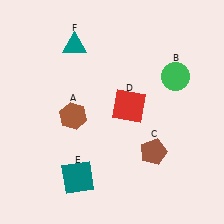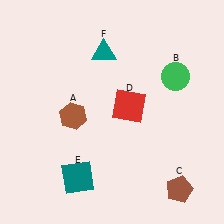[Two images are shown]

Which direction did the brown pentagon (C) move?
The brown pentagon (C) moved down.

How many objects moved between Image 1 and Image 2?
2 objects moved between the two images.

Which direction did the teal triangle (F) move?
The teal triangle (F) moved right.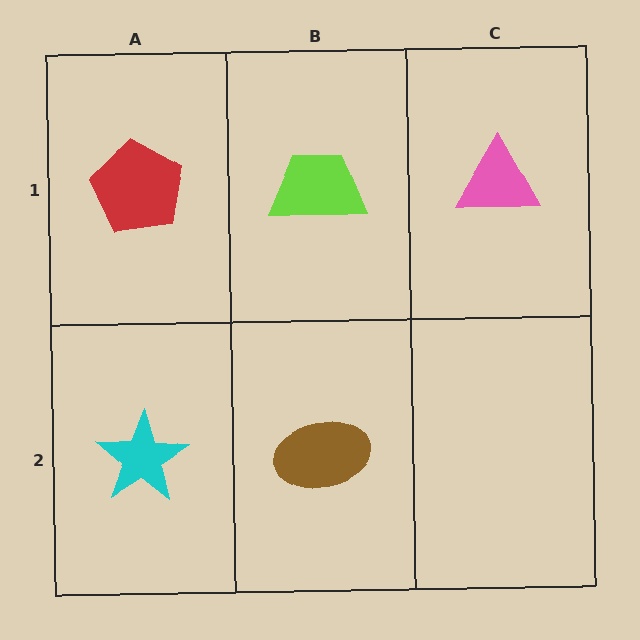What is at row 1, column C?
A pink triangle.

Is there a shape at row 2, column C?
No, that cell is empty.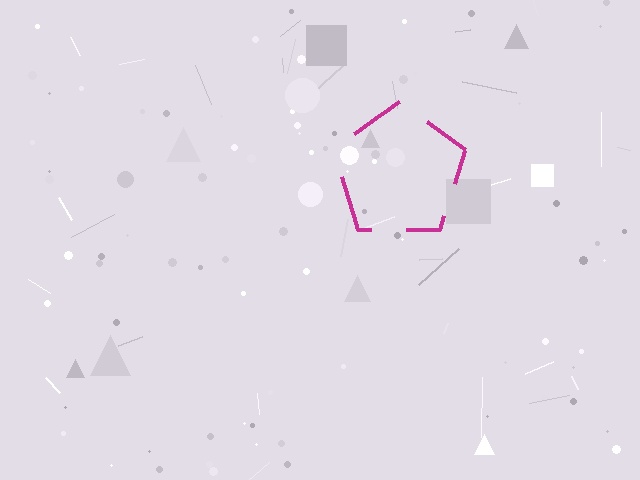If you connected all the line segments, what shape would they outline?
They would outline a pentagon.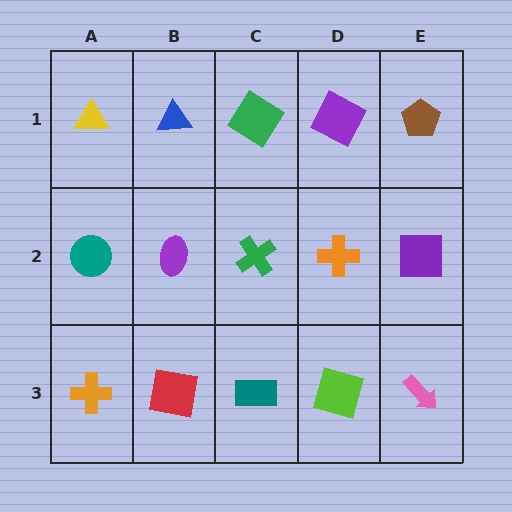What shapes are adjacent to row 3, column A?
A teal circle (row 2, column A), a red square (row 3, column B).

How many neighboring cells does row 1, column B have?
3.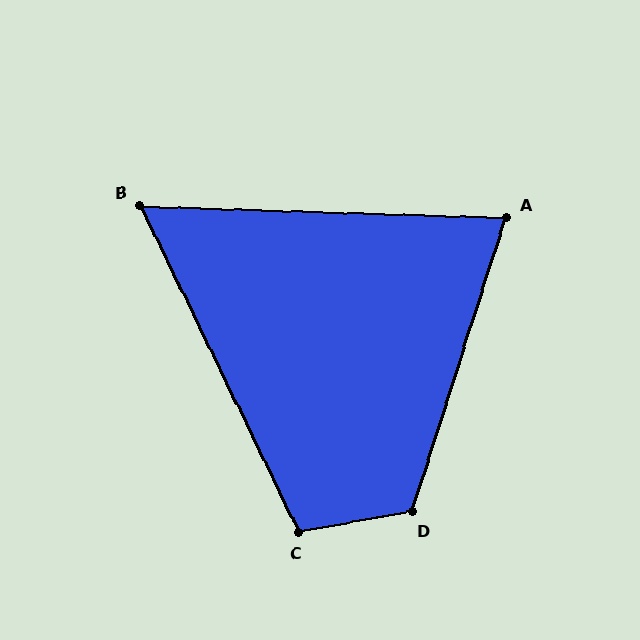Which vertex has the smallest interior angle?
B, at approximately 62 degrees.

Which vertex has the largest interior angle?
D, at approximately 118 degrees.